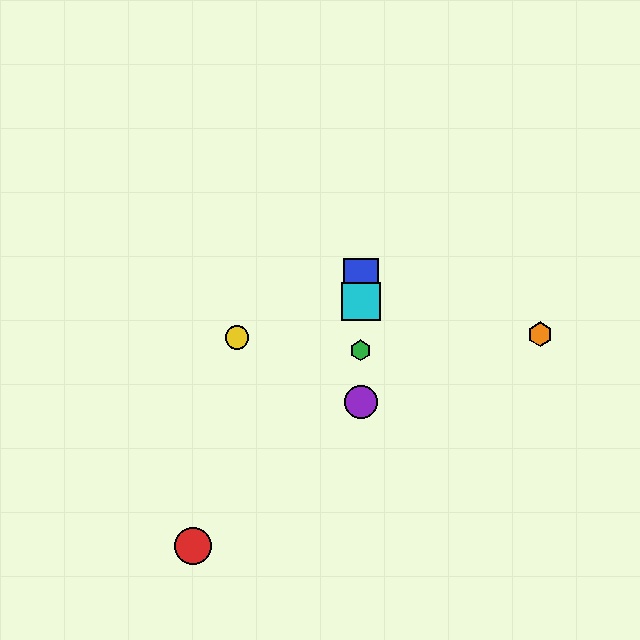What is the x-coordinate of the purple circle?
The purple circle is at x≈361.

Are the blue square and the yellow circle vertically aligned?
No, the blue square is at x≈361 and the yellow circle is at x≈237.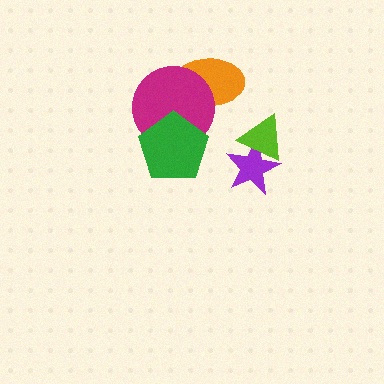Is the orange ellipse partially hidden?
Yes, it is partially covered by another shape.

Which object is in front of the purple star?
The lime triangle is in front of the purple star.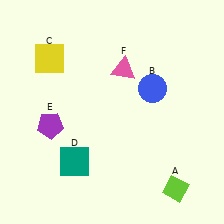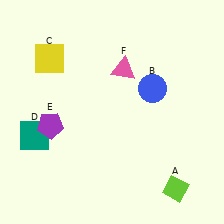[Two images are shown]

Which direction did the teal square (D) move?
The teal square (D) moved left.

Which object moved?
The teal square (D) moved left.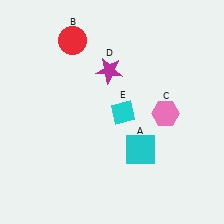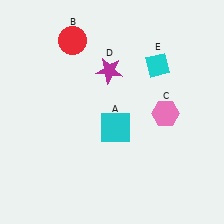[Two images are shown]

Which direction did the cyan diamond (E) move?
The cyan diamond (E) moved up.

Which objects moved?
The objects that moved are: the cyan square (A), the cyan diamond (E).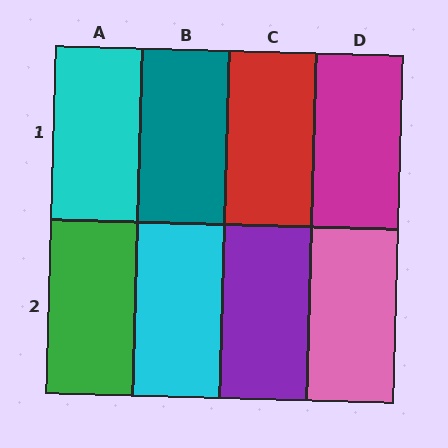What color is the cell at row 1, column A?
Cyan.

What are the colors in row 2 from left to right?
Green, cyan, purple, pink.